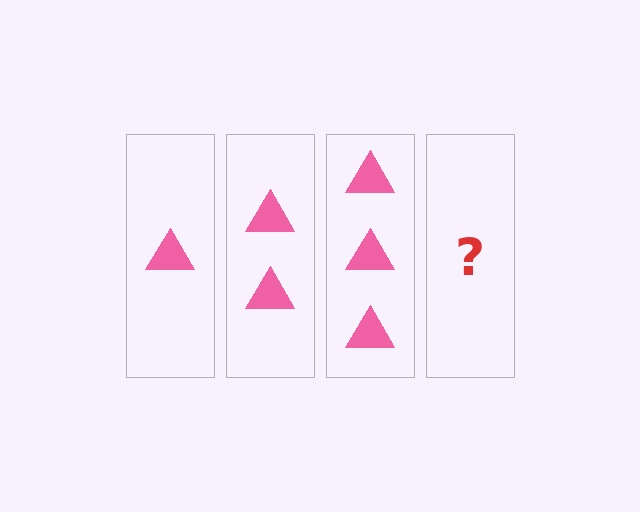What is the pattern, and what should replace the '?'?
The pattern is that each step adds one more triangle. The '?' should be 4 triangles.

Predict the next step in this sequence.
The next step is 4 triangles.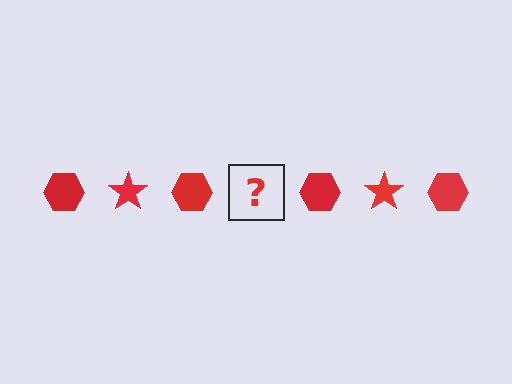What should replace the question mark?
The question mark should be replaced with a red star.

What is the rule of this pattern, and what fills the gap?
The rule is that the pattern cycles through hexagon, star shapes in red. The gap should be filled with a red star.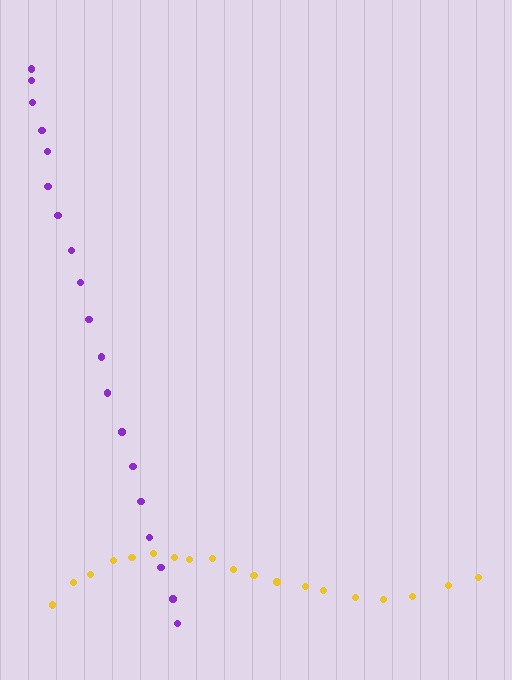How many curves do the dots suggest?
There are 2 distinct paths.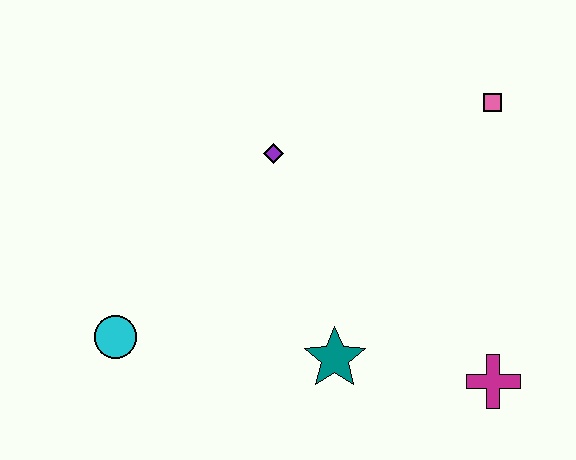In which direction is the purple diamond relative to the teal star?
The purple diamond is above the teal star.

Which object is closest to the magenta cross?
The teal star is closest to the magenta cross.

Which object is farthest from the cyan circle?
The pink square is farthest from the cyan circle.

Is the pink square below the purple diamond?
No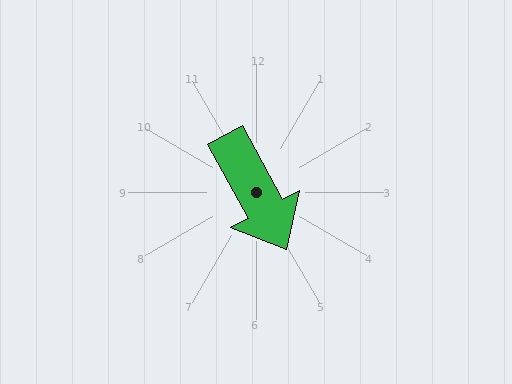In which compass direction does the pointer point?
Southeast.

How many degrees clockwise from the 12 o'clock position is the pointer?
Approximately 152 degrees.